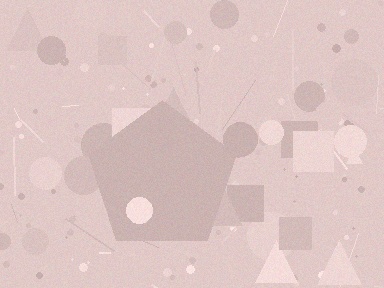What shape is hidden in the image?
A pentagon is hidden in the image.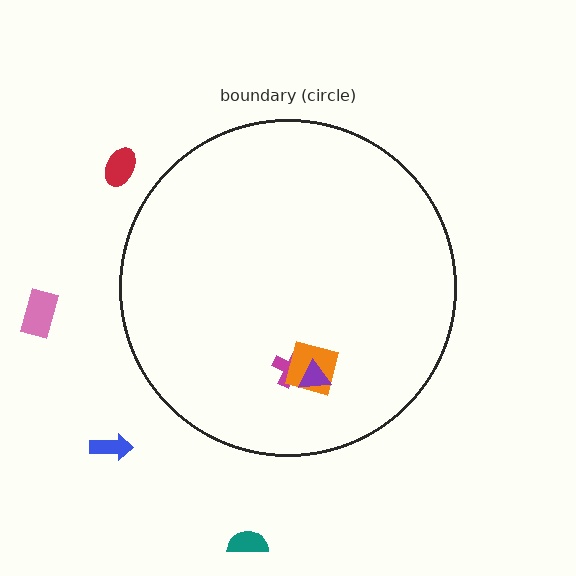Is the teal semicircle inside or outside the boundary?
Outside.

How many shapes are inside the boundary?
3 inside, 4 outside.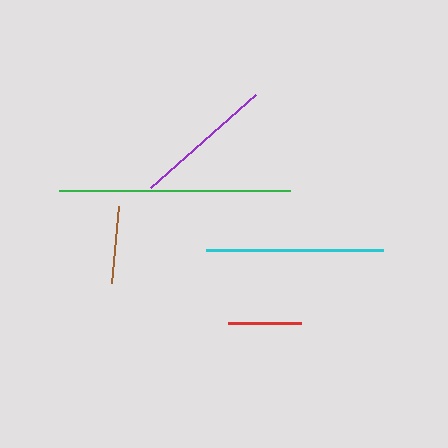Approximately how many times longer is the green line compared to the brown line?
The green line is approximately 3.0 times the length of the brown line.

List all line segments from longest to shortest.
From longest to shortest: green, cyan, purple, brown, red.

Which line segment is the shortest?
The red line is the shortest at approximately 72 pixels.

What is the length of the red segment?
The red segment is approximately 72 pixels long.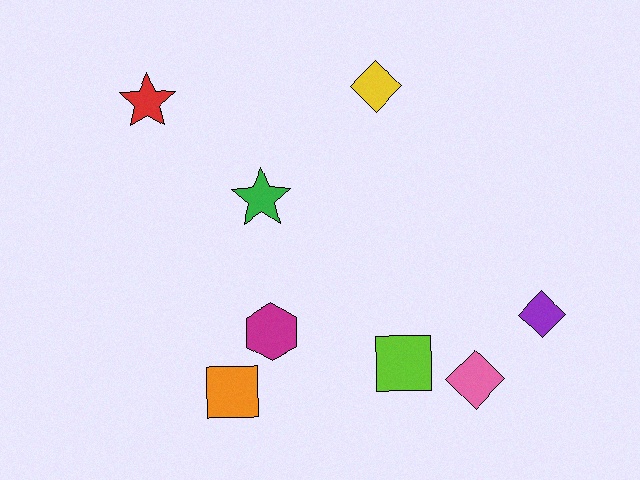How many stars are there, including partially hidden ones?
There are 2 stars.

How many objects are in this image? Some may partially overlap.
There are 8 objects.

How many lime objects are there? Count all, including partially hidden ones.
There is 1 lime object.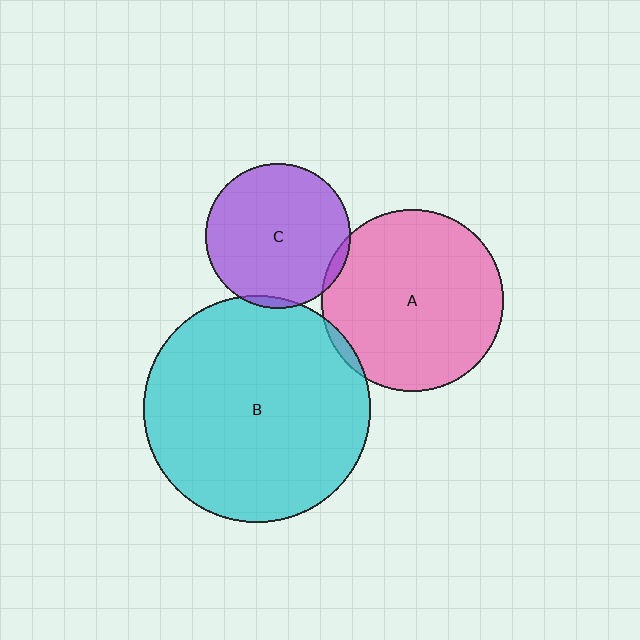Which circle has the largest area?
Circle B (cyan).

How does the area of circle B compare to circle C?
Approximately 2.5 times.